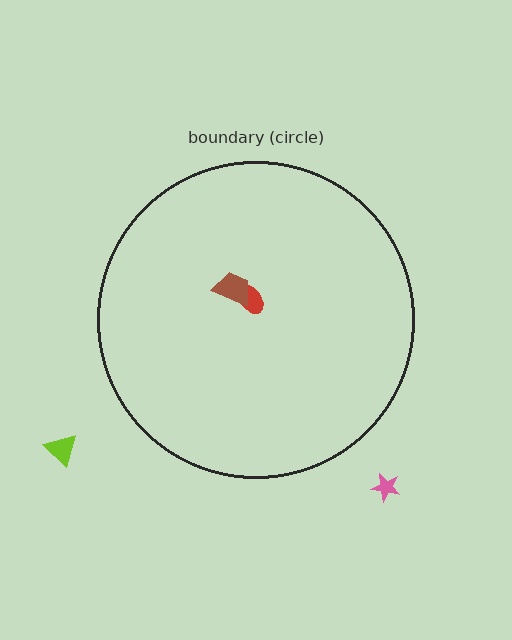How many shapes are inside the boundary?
2 inside, 2 outside.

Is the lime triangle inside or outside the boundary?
Outside.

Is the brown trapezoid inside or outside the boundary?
Inside.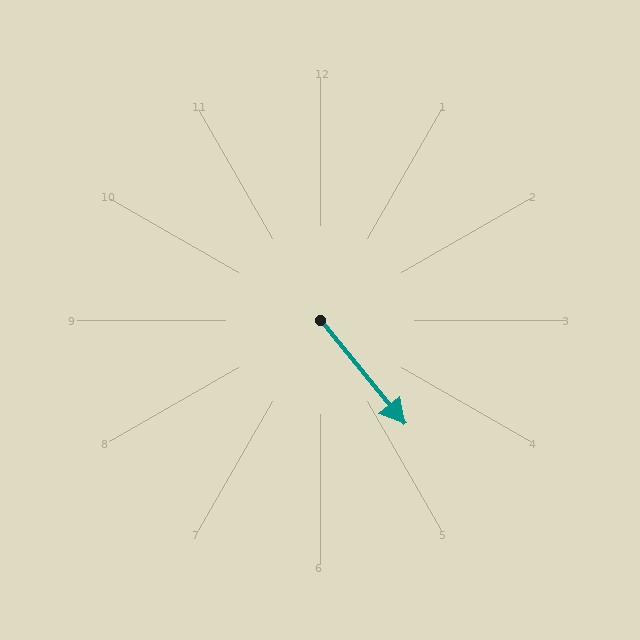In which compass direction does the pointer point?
Southeast.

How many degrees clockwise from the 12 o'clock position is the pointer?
Approximately 141 degrees.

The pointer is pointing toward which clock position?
Roughly 5 o'clock.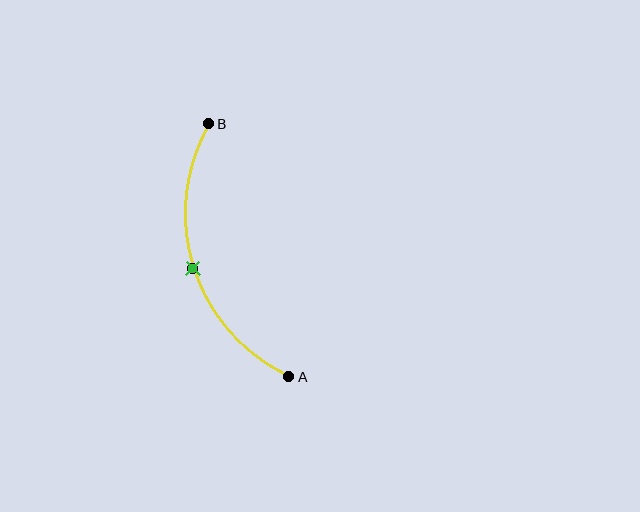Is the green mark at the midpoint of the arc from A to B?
Yes. The green mark lies on the arc at equal arc-length from both A and B — it is the arc midpoint.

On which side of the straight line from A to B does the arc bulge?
The arc bulges to the left of the straight line connecting A and B.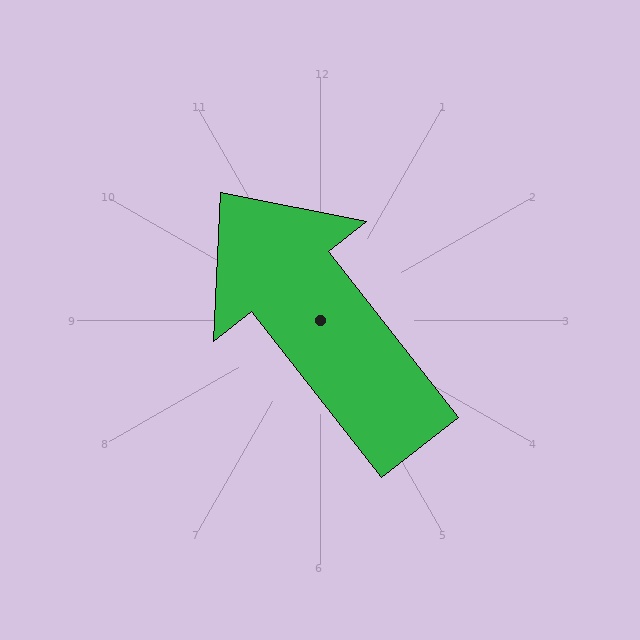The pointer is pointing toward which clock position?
Roughly 11 o'clock.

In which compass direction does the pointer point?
Northwest.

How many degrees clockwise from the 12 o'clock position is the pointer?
Approximately 322 degrees.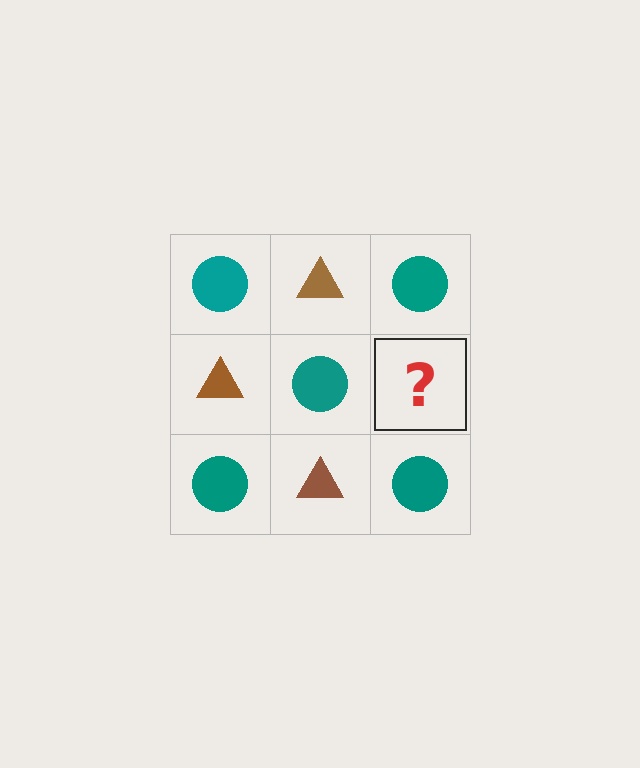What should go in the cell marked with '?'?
The missing cell should contain a brown triangle.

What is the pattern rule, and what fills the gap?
The rule is that it alternates teal circle and brown triangle in a checkerboard pattern. The gap should be filled with a brown triangle.